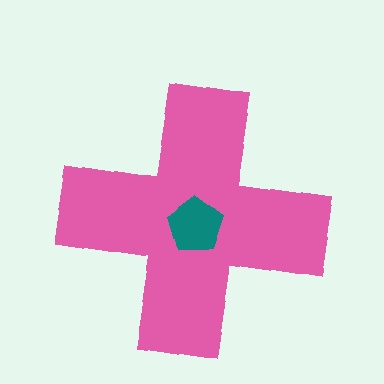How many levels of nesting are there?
2.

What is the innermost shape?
The teal pentagon.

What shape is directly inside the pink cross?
The teal pentagon.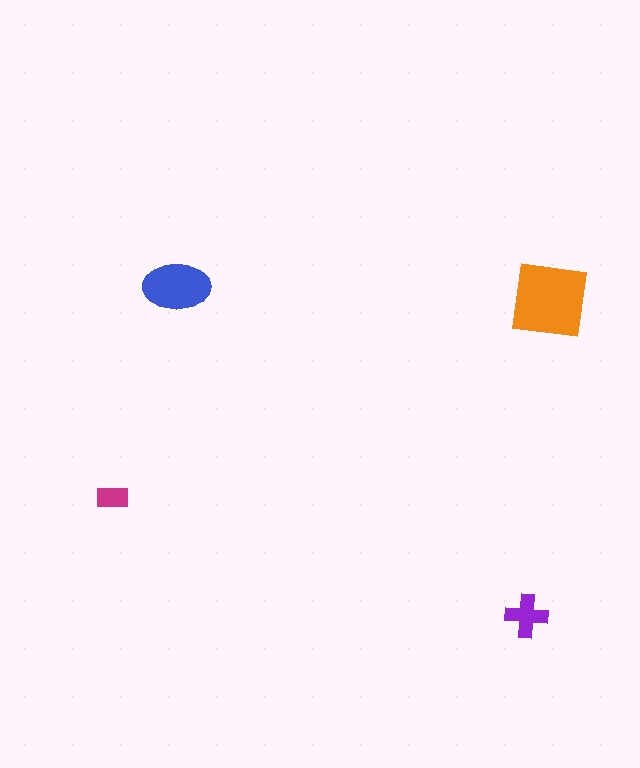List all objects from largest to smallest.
The orange square, the blue ellipse, the purple cross, the magenta rectangle.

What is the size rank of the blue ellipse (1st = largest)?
2nd.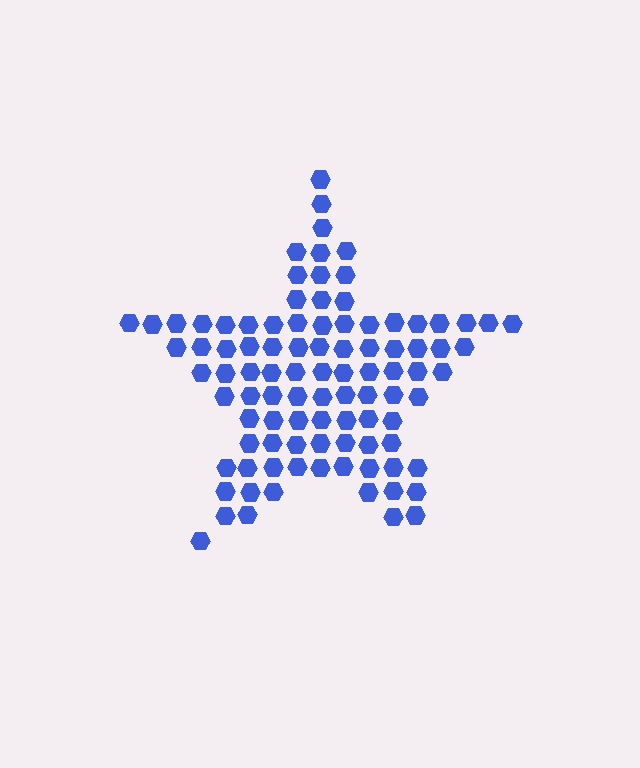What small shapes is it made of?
It is made of small hexagons.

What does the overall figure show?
The overall figure shows a star.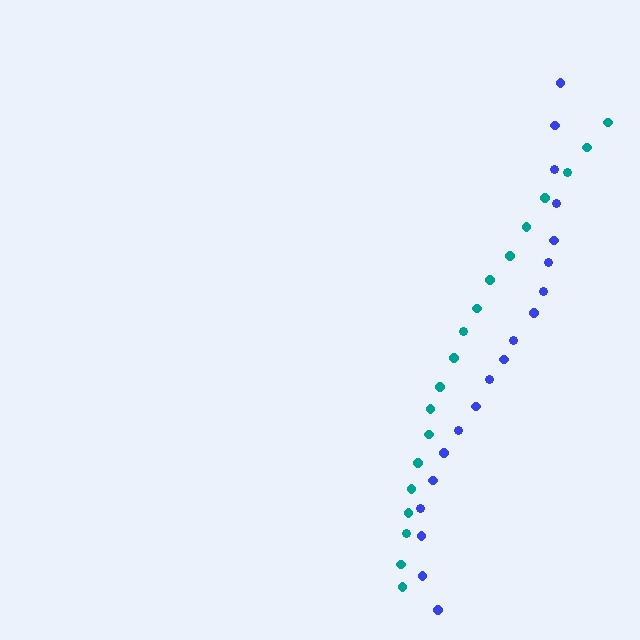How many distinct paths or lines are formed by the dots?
There are 2 distinct paths.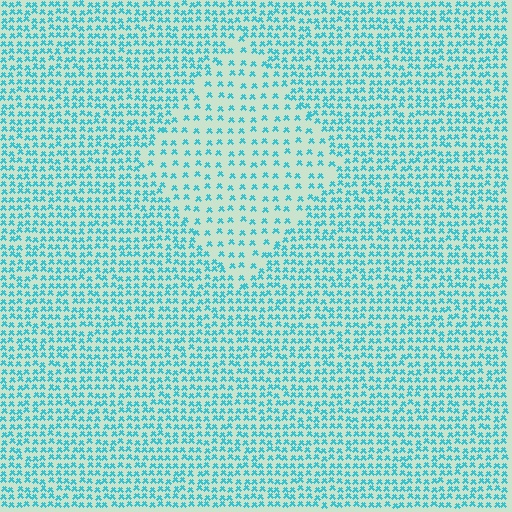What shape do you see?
I see a diamond.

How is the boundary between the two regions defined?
The boundary is defined by a change in element density (approximately 2.1x ratio). All elements are the same color, size, and shape.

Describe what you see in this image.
The image contains small cyan elements arranged at two different densities. A diamond-shaped region is visible where the elements are less densely packed than the surrounding area.